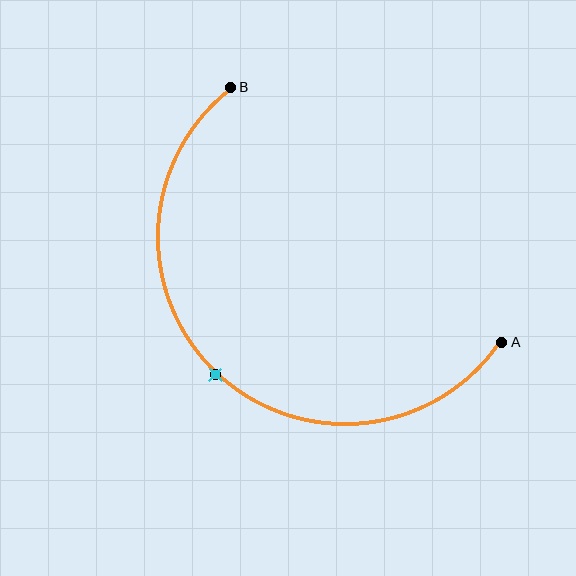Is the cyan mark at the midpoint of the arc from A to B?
Yes. The cyan mark lies on the arc at equal arc-length from both A and B — it is the arc midpoint.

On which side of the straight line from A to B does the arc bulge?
The arc bulges below and to the left of the straight line connecting A and B.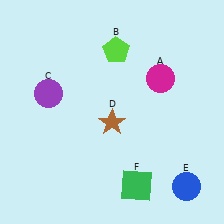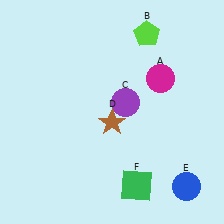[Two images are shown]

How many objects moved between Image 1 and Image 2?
2 objects moved between the two images.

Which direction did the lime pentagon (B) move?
The lime pentagon (B) moved right.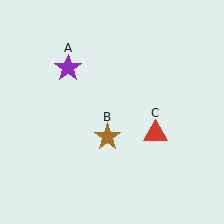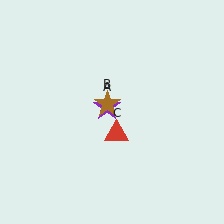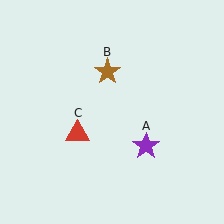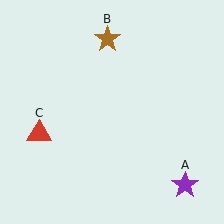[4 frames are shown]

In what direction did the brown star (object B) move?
The brown star (object B) moved up.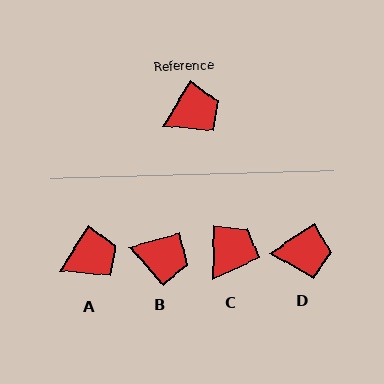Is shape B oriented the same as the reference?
No, it is off by about 42 degrees.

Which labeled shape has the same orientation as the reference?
A.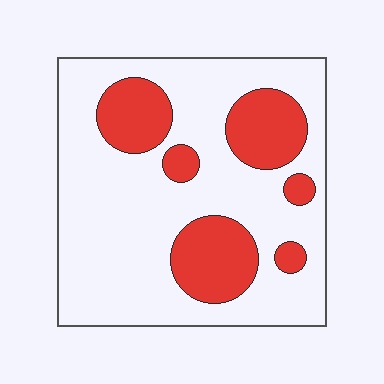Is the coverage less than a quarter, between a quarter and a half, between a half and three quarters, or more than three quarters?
Between a quarter and a half.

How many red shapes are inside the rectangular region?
6.